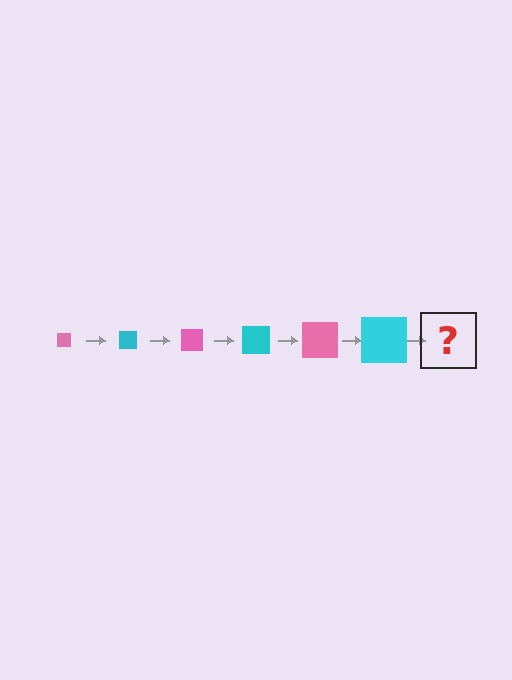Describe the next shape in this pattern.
It should be a pink square, larger than the previous one.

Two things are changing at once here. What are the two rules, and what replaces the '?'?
The two rules are that the square grows larger each step and the color cycles through pink and cyan. The '?' should be a pink square, larger than the previous one.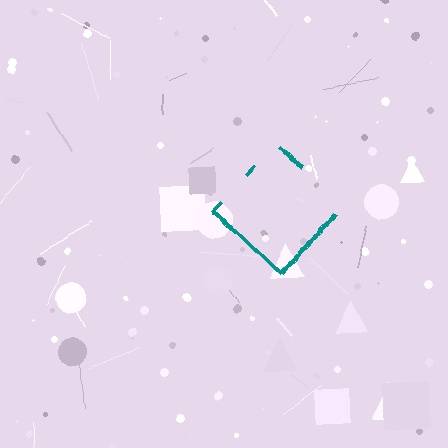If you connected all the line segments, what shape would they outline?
They would outline a diamond.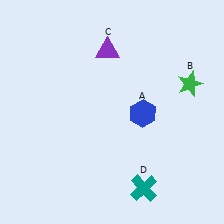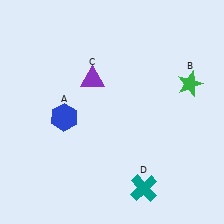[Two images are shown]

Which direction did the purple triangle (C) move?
The purple triangle (C) moved down.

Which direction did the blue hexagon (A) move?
The blue hexagon (A) moved left.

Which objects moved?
The objects that moved are: the blue hexagon (A), the purple triangle (C).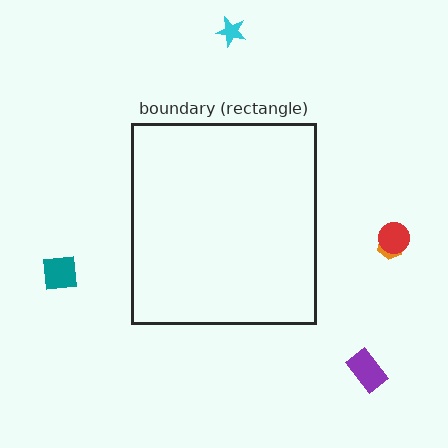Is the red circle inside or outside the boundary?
Outside.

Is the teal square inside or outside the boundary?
Outside.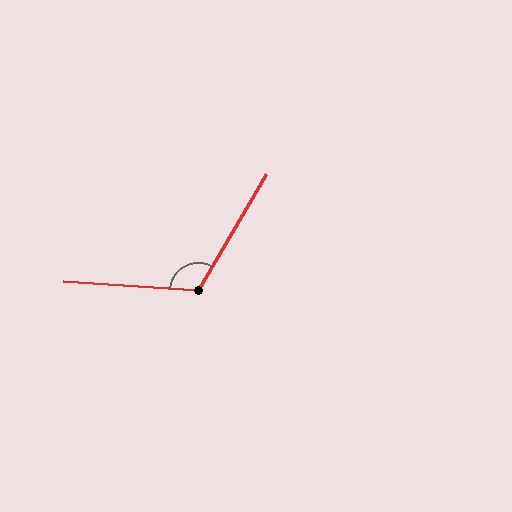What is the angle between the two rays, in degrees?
Approximately 116 degrees.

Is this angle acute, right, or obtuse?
It is obtuse.